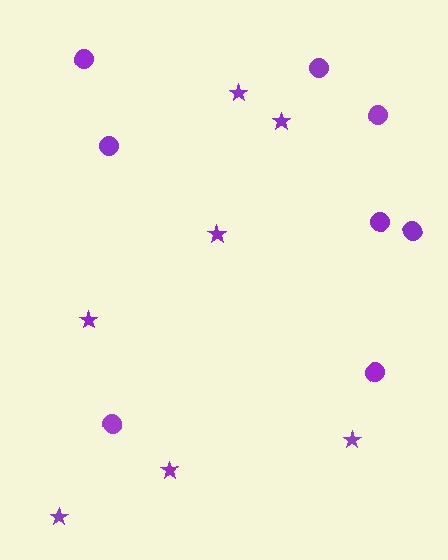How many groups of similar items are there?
There are 2 groups: one group of stars (7) and one group of circles (8).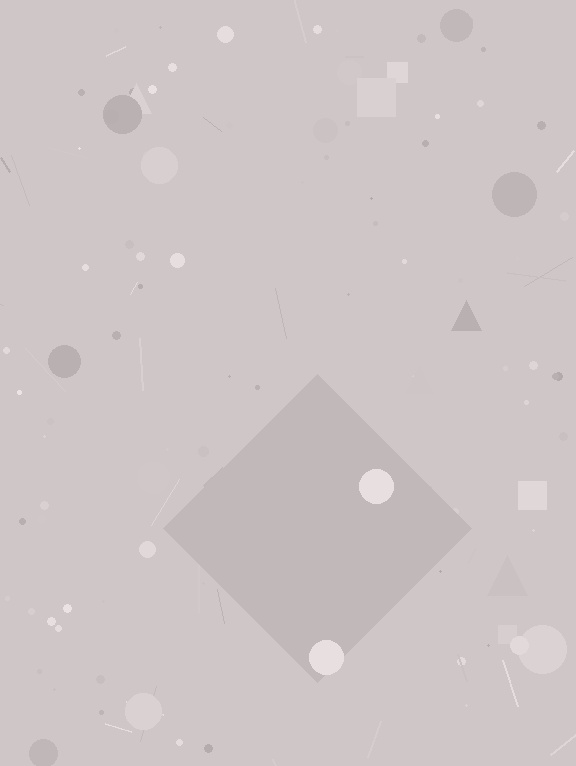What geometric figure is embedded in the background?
A diamond is embedded in the background.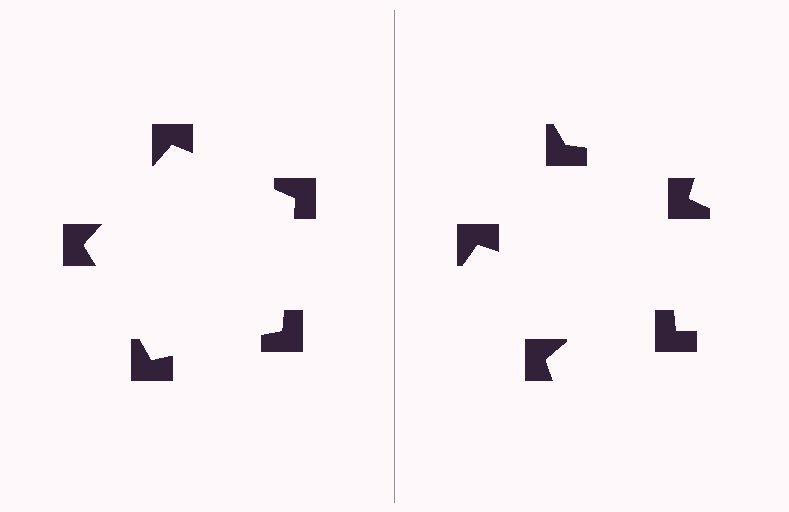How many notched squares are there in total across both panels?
10 — 5 on each side.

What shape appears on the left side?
An illusory pentagon.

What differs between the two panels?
The notched squares are positioned identically on both sides; only the wedge orientations differ. On the left they align to a pentagon; on the right they are misaligned.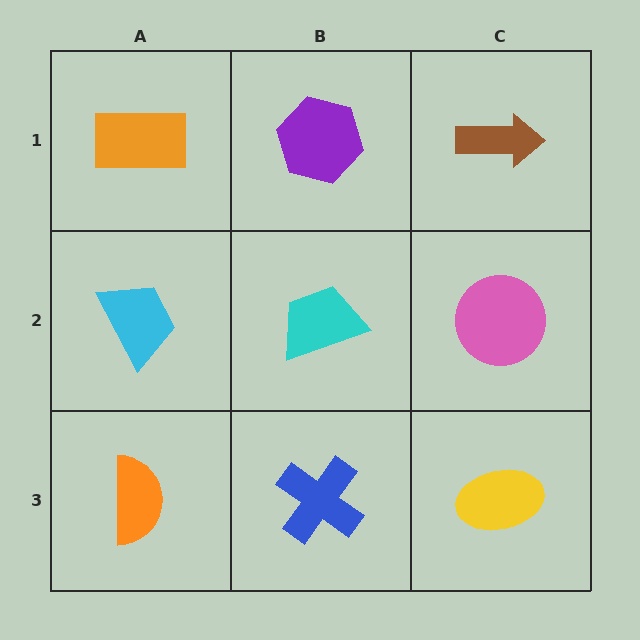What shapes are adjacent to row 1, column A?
A cyan trapezoid (row 2, column A), a purple hexagon (row 1, column B).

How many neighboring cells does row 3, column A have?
2.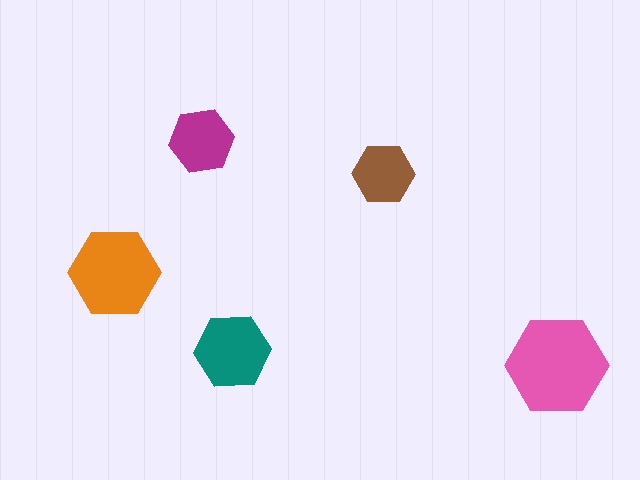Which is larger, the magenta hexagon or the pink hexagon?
The pink one.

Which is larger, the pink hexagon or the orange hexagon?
The pink one.